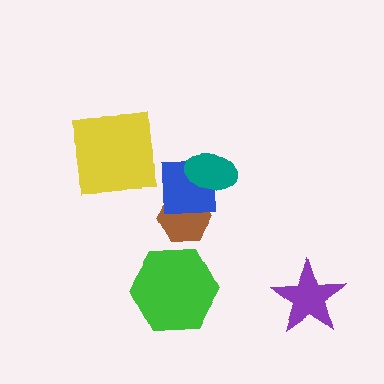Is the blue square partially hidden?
Yes, it is partially covered by another shape.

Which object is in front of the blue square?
The teal ellipse is in front of the blue square.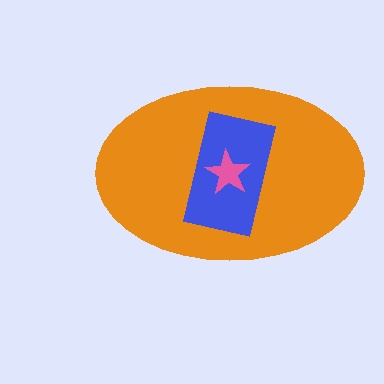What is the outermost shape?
The orange ellipse.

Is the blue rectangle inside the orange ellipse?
Yes.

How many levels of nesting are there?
3.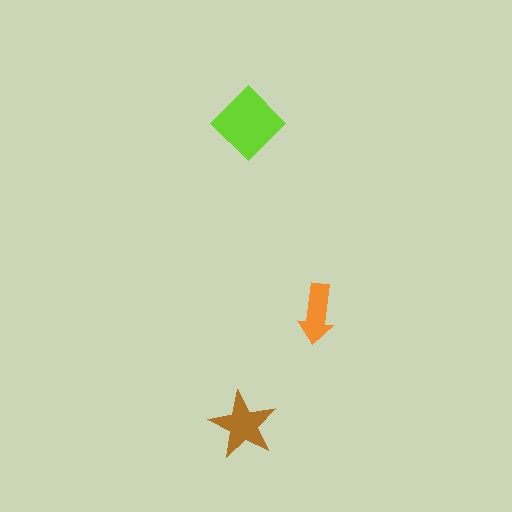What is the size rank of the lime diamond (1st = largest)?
1st.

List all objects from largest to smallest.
The lime diamond, the brown star, the orange arrow.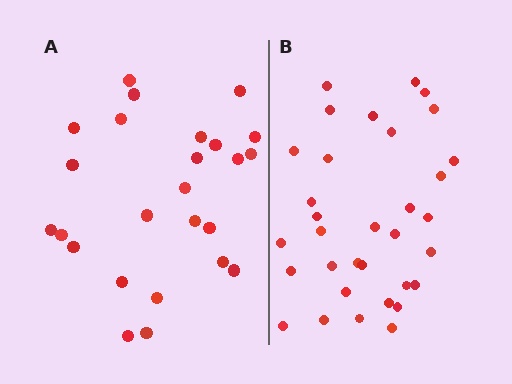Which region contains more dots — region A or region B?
Region B (the right region) has more dots.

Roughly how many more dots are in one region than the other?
Region B has roughly 8 or so more dots than region A.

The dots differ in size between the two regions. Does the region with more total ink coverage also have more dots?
No. Region A has more total ink coverage because its dots are larger, but region B actually contains more individual dots. Total area can be misleading — the number of items is what matters here.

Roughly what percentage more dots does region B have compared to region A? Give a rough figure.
About 30% more.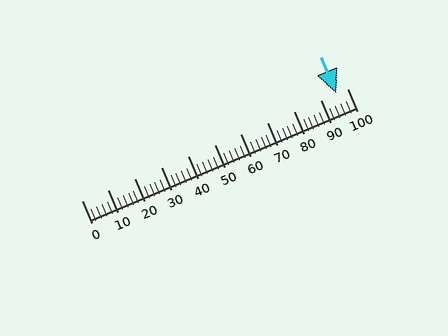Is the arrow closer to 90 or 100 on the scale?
The arrow is closer to 100.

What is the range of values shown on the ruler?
The ruler shows values from 0 to 100.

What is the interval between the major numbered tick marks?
The major tick marks are spaced 10 units apart.